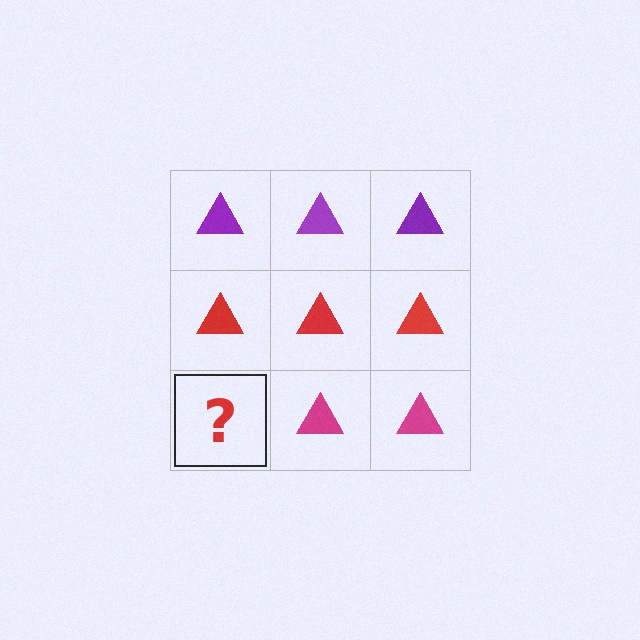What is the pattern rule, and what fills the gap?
The rule is that each row has a consistent color. The gap should be filled with a magenta triangle.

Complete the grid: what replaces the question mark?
The question mark should be replaced with a magenta triangle.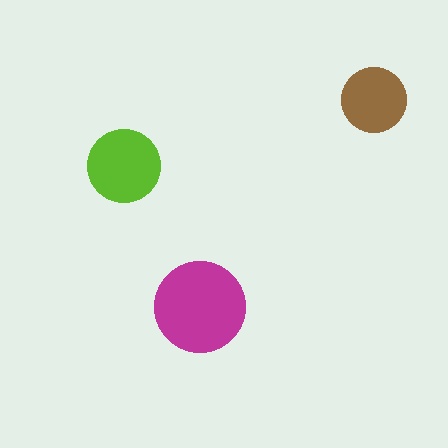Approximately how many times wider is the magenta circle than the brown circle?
About 1.5 times wider.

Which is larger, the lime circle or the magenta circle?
The magenta one.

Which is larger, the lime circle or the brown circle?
The lime one.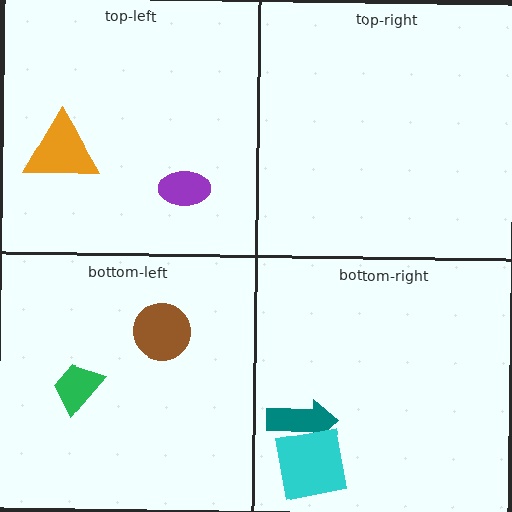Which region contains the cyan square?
The bottom-right region.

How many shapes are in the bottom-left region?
2.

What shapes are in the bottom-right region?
The teal arrow, the cyan square.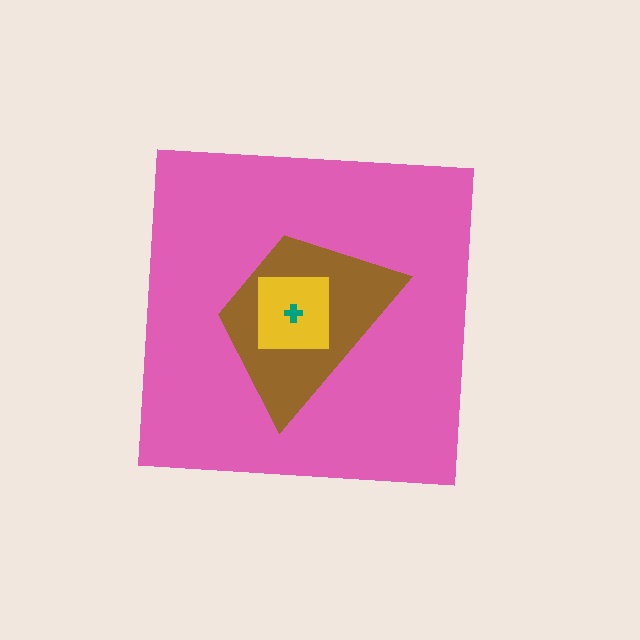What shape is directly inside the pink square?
The brown trapezoid.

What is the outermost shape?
The pink square.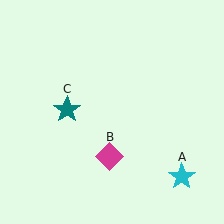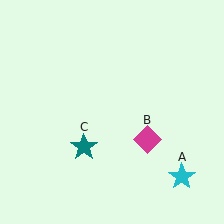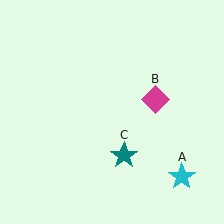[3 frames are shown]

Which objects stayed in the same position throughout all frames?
Cyan star (object A) remained stationary.